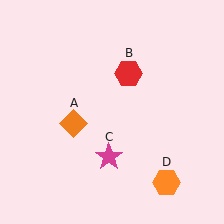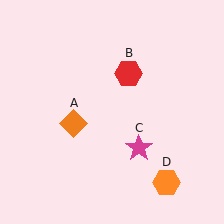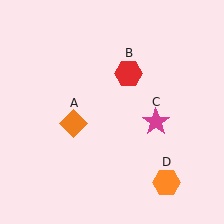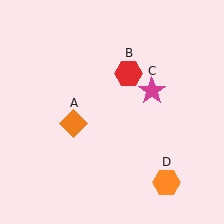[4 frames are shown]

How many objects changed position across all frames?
1 object changed position: magenta star (object C).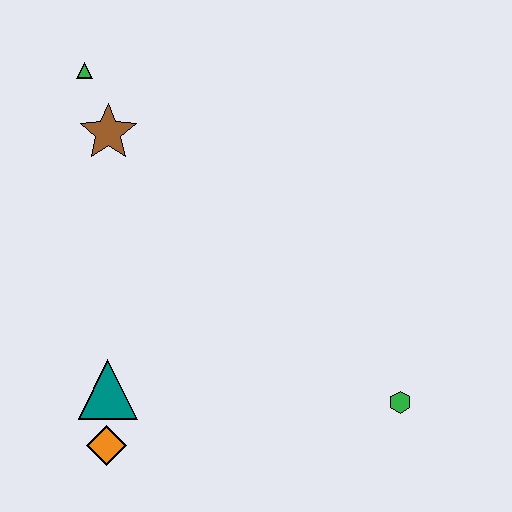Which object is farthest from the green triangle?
The green hexagon is farthest from the green triangle.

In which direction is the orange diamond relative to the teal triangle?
The orange diamond is below the teal triangle.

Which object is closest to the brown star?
The green triangle is closest to the brown star.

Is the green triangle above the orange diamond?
Yes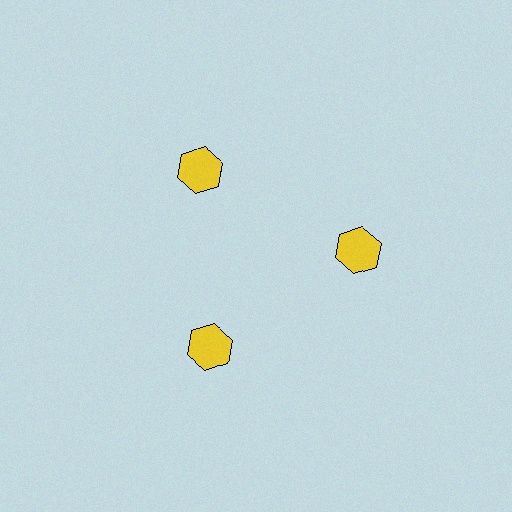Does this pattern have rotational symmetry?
Yes, this pattern has 3-fold rotational symmetry. It looks the same after rotating 120 degrees around the center.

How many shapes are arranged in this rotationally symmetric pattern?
There are 3 shapes, arranged in 3 groups of 1.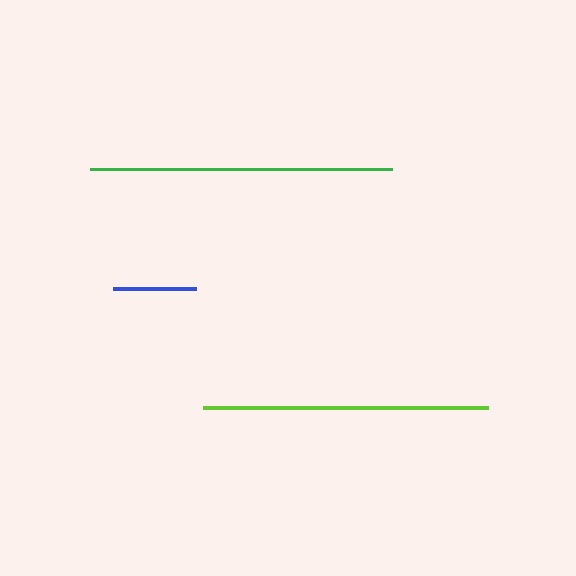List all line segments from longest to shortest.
From longest to shortest: green, lime, blue.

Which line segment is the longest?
The green line is the longest at approximately 302 pixels.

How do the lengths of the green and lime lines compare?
The green and lime lines are approximately the same length.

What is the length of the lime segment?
The lime segment is approximately 285 pixels long.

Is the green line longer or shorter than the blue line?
The green line is longer than the blue line.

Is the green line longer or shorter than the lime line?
The green line is longer than the lime line.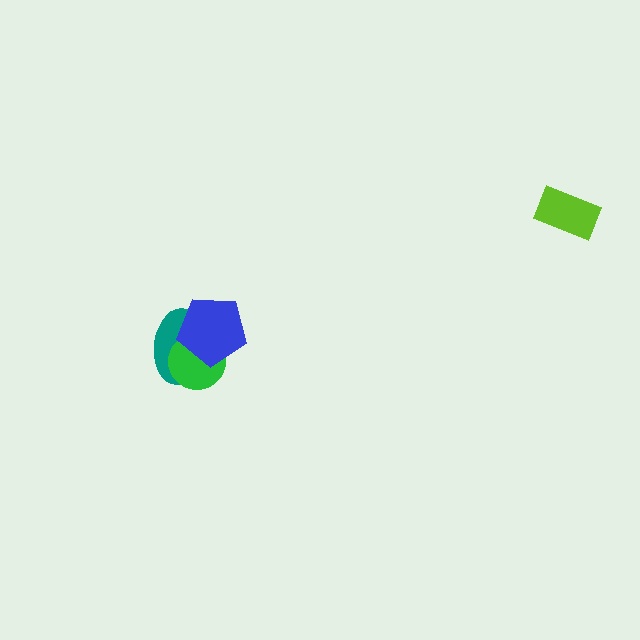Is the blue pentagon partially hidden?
No, no other shape covers it.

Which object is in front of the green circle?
The blue pentagon is in front of the green circle.